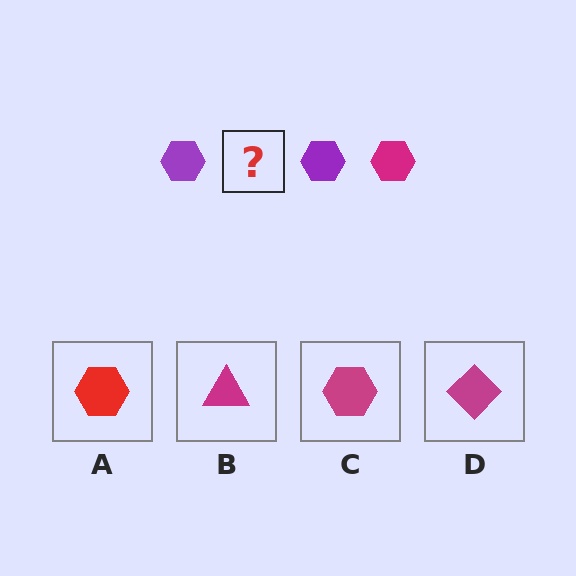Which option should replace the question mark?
Option C.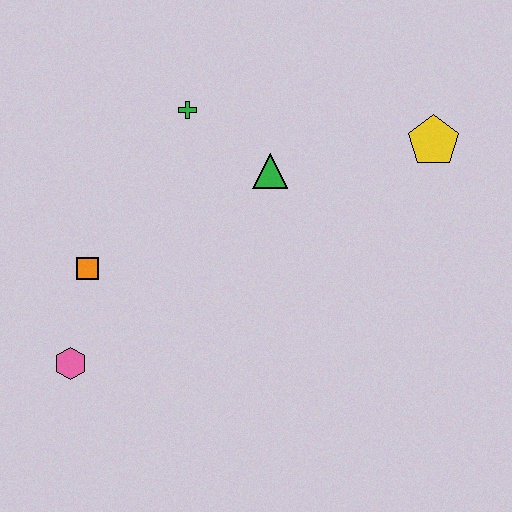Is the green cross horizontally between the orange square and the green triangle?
Yes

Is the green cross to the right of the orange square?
Yes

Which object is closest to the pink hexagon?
The orange square is closest to the pink hexagon.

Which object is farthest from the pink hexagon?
The yellow pentagon is farthest from the pink hexagon.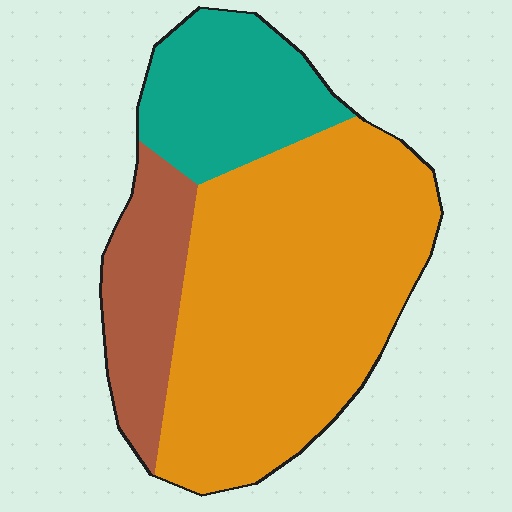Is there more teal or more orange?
Orange.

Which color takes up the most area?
Orange, at roughly 60%.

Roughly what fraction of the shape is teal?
Teal takes up less than a quarter of the shape.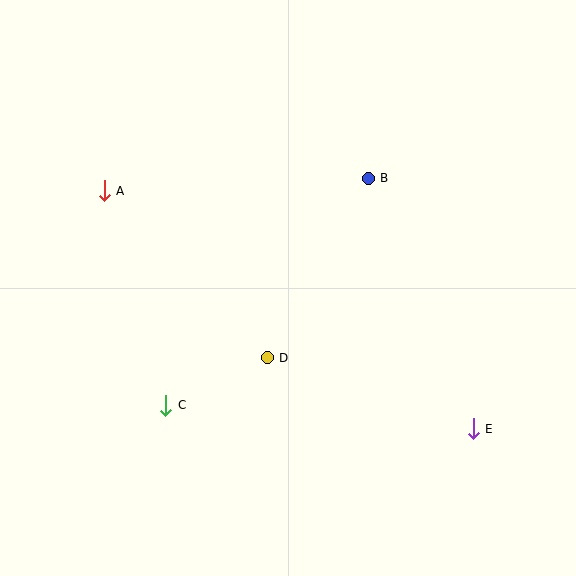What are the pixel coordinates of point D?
Point D is at (267, 358).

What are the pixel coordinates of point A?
Point A is at (104, 191).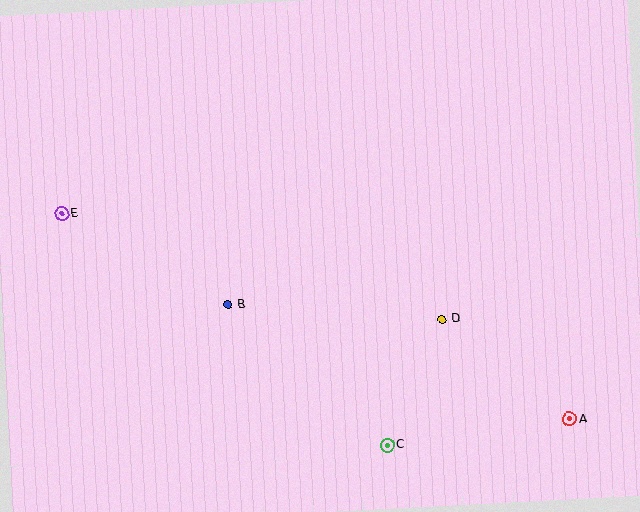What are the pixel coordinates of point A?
Point A is at (569, 419).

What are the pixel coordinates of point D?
Point D is at (442, 319).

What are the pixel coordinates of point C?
Point C is at (387, 445).